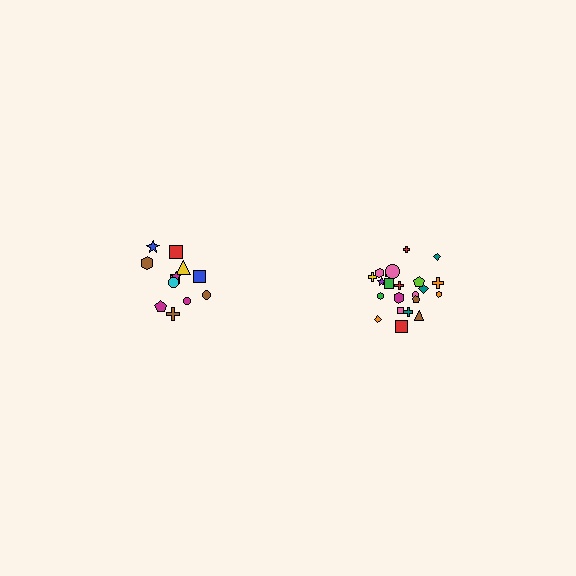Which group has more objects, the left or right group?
The right group.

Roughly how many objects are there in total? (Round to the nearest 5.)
Roughly 35 objects in total.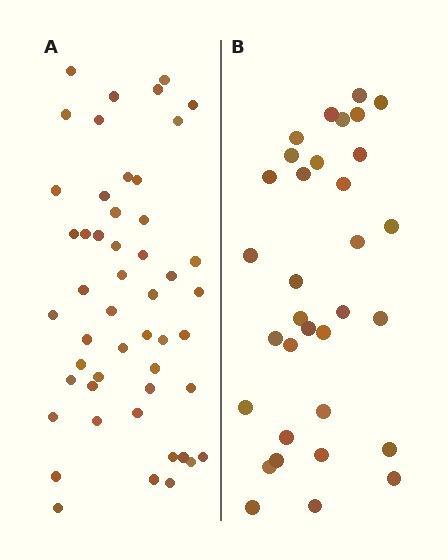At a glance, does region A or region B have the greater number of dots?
Region A (the left region) has more dots.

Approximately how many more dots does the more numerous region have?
Region A has approximately 15 more dots than region B.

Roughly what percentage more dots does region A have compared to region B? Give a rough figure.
About 50% more.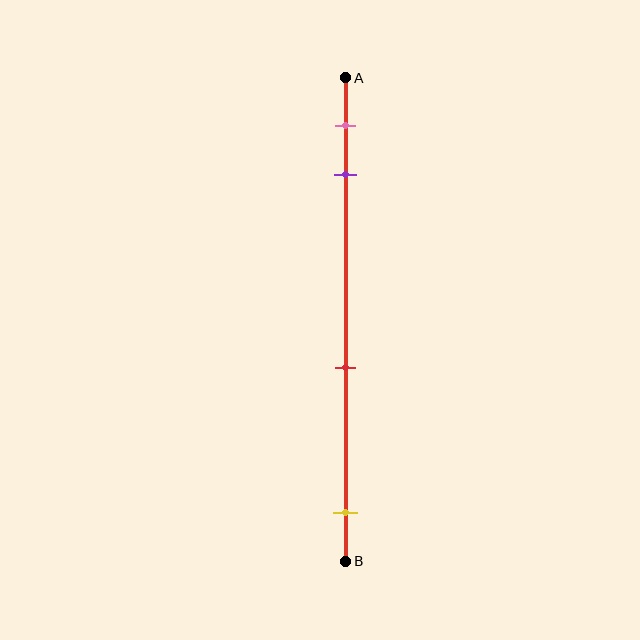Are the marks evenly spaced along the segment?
No, the marks are not evenly spaced.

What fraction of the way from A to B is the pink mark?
The pink mark is approximately 10% (0.1) of the way from A to B.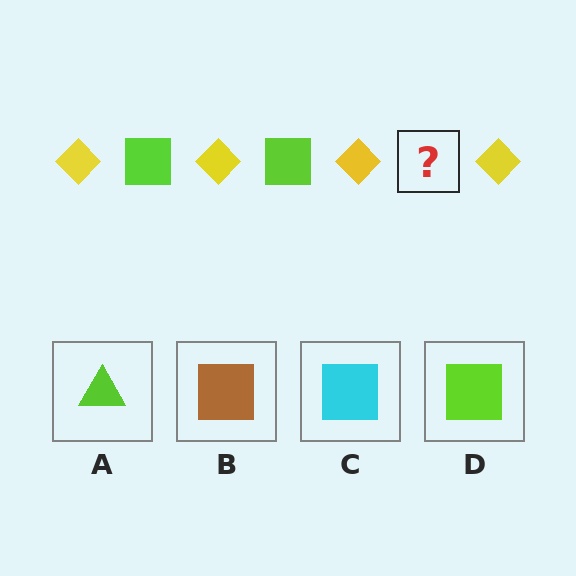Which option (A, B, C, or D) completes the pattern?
D.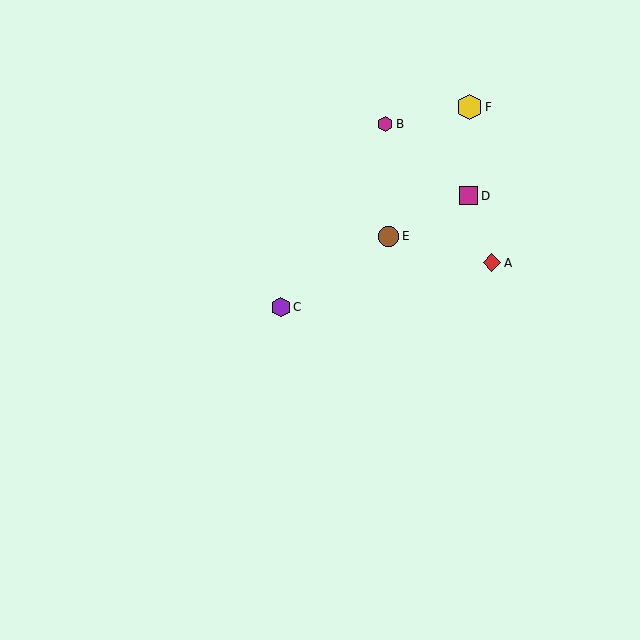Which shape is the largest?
The yellow hexagon (labeled F) is the largest.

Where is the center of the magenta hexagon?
The center of the magenta hexagon is at (385, 124).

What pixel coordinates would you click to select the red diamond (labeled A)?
Click at (492, 263) to select the red diamond A.